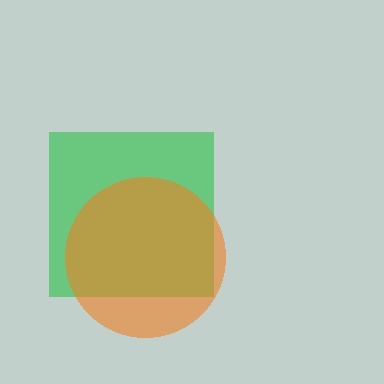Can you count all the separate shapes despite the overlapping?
Yes, there are 2 separate shapes.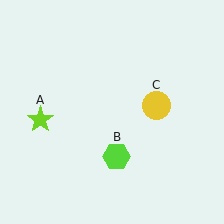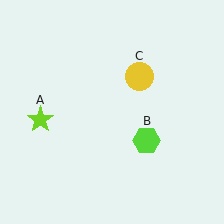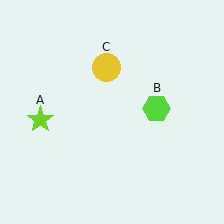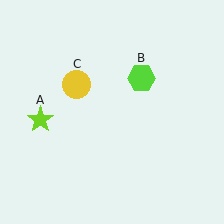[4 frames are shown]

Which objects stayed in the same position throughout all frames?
Lime star (object A) remained stationary.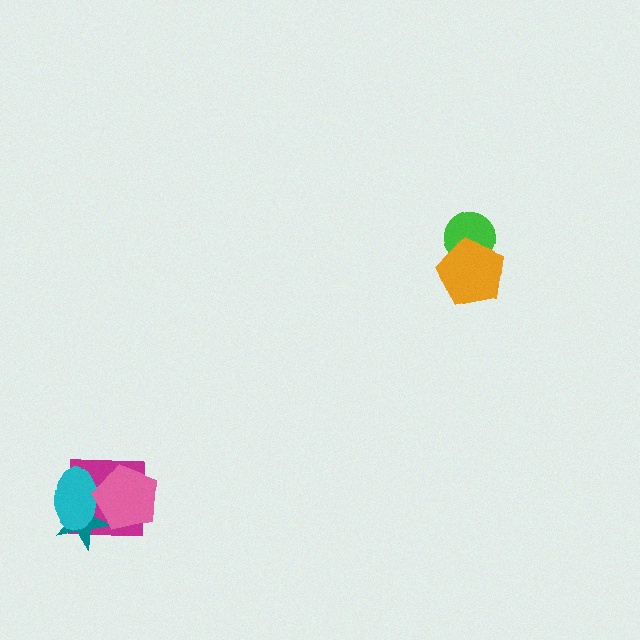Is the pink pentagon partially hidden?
No, no other shape covers it.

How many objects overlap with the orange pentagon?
1 object overlaps with the orange pentagon.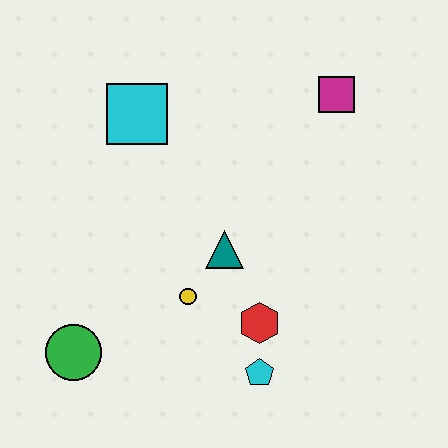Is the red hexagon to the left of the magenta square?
Yes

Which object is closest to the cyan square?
The teal triangle is closest to the cyan square.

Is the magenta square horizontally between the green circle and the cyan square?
No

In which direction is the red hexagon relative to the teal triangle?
The red hexagon is below the teal triangle.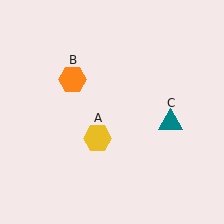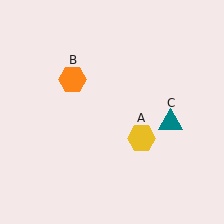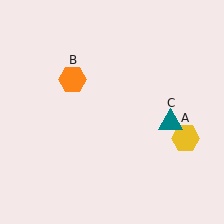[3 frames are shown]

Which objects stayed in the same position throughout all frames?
Orange hexagon (object B) and teal triangle (object C) remained stationary.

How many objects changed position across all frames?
1 object changed position: yellow hexagon (object A).